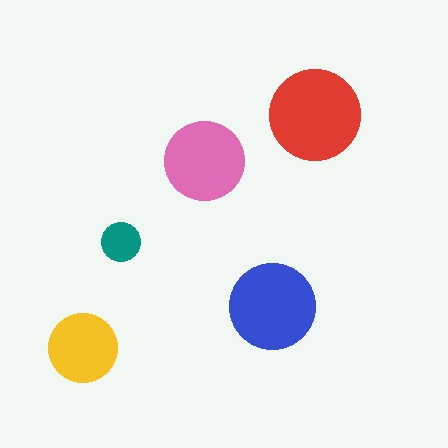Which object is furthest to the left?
The yellow circle is leftmost.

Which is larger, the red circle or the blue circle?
The red one.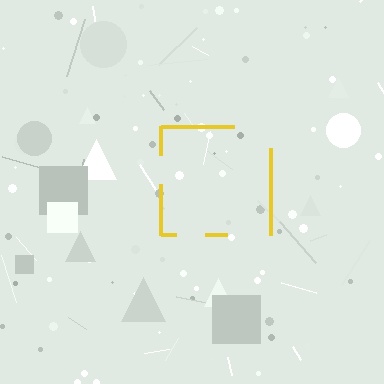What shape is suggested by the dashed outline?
The dashed outline suggests a square.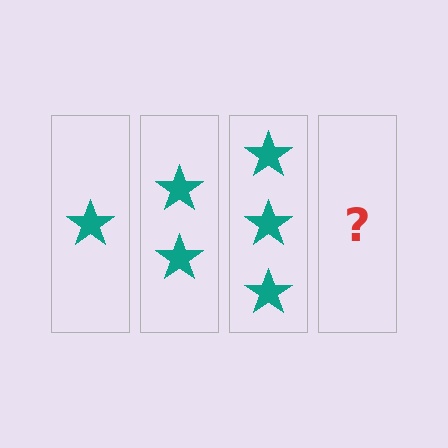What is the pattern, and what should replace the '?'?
The pattern is that each step adds one more star. The '?' should be 4 stars.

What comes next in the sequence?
The next element should be 4 stars.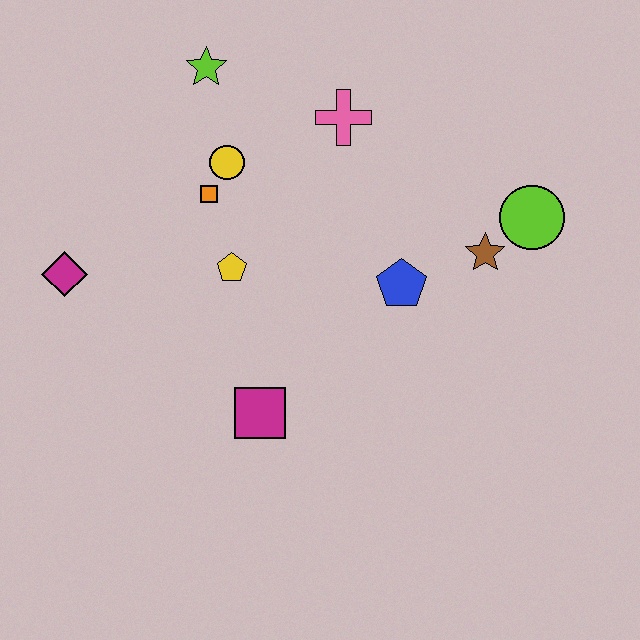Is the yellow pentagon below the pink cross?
Yes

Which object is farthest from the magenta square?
The lime star is farthest from the magenta square.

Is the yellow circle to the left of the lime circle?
Yes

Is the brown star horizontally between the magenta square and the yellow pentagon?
No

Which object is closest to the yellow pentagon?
The orange square is closest to the yellow pentagon.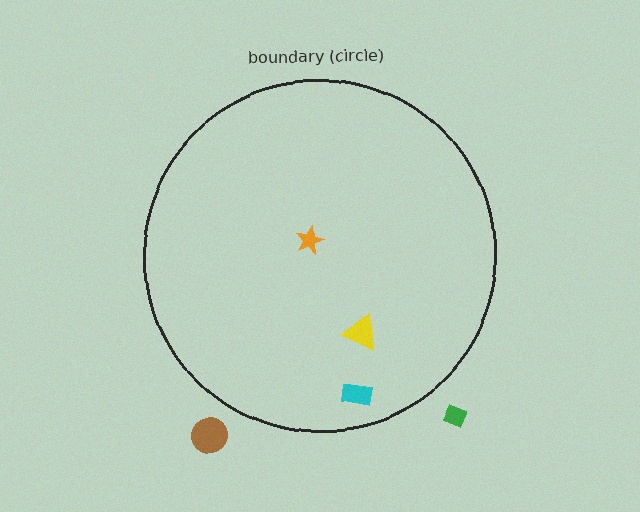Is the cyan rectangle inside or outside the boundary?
Inside.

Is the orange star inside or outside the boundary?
Inside.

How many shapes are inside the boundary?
3 inside, 2 outside.